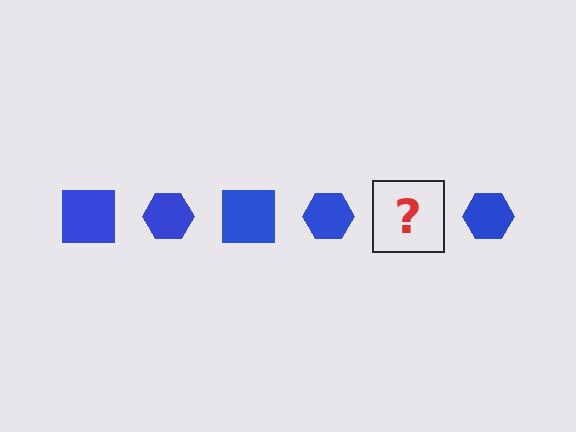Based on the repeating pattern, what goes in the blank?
The blank should be a blue square.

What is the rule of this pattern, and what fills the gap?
The rule is that the pattern cycles through square, hexagon shapes in blue. The gap should be filled with a blue square.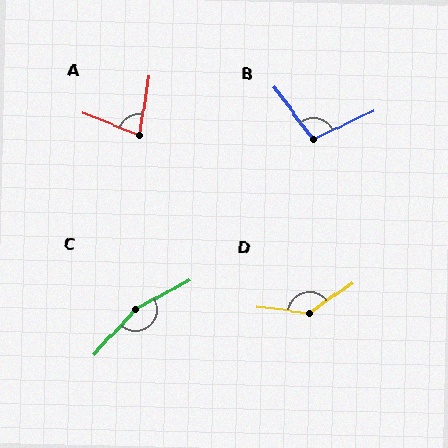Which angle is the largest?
C, at approximately 161 degrees.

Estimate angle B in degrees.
Approximately 102 degrees.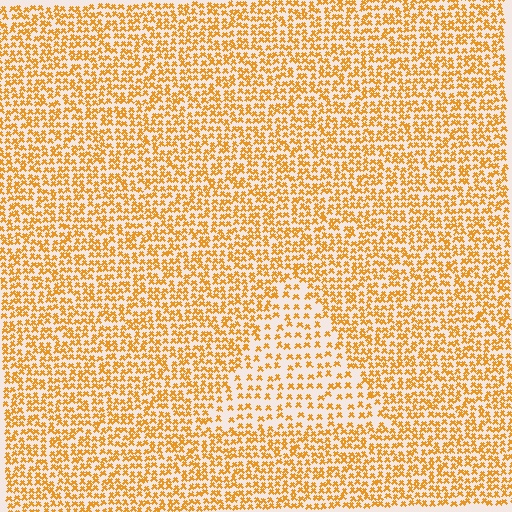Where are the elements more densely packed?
The elements are more densely packed outside the triangle boundary.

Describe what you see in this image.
The image contains small orange elements arranged at two different densities. A triangle-shaped region is visible where the elements are less densely packed than the surrounding area.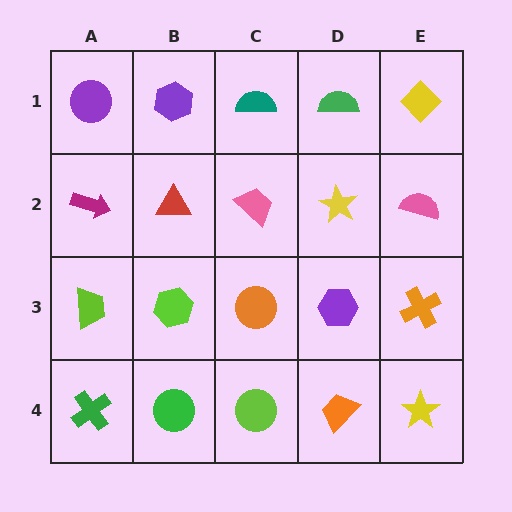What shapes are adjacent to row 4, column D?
A purple hexagon (row 3, column D), a lime circle (row 4, column C), a yellow star (row 4, column E).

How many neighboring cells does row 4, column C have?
3.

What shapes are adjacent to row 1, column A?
A magenta arrow (row 2, column A), a purple hexagon (row 1, column B).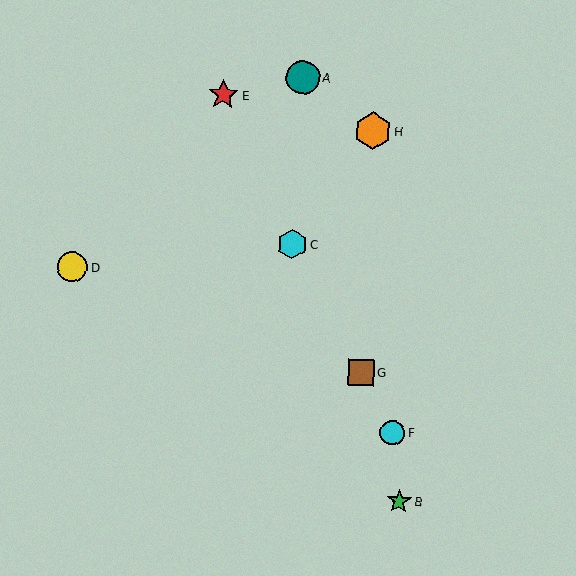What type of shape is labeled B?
Shape B is a green star.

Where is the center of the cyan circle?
The center of the cyan circle is at (393, 433).